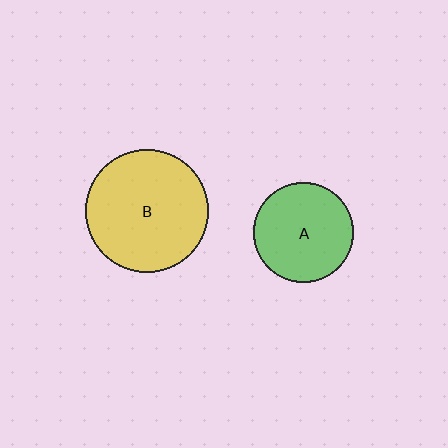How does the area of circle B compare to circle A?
Approximately 1.5 times.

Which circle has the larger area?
Circle B (yellow).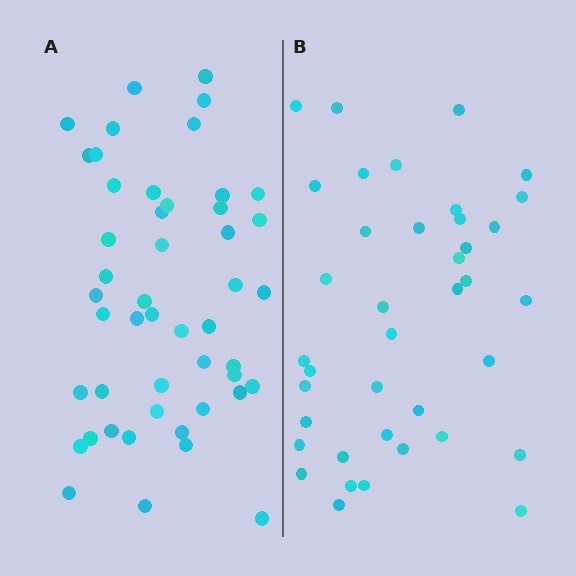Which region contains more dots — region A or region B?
Region A (the left region) has more dots.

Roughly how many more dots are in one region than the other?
Region A has roughly 8 or so more dots than region B.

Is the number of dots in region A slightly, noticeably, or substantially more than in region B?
Region A has only slightly more — the two regions are fairly close. The ratio is roughly 1.2 to 1.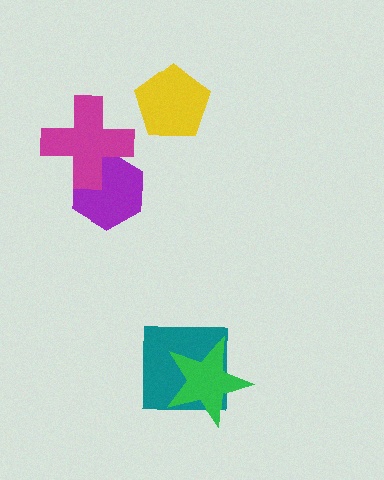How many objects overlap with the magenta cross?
1 object overlaps with the magenta cross.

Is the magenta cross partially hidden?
No, no other shape covers it.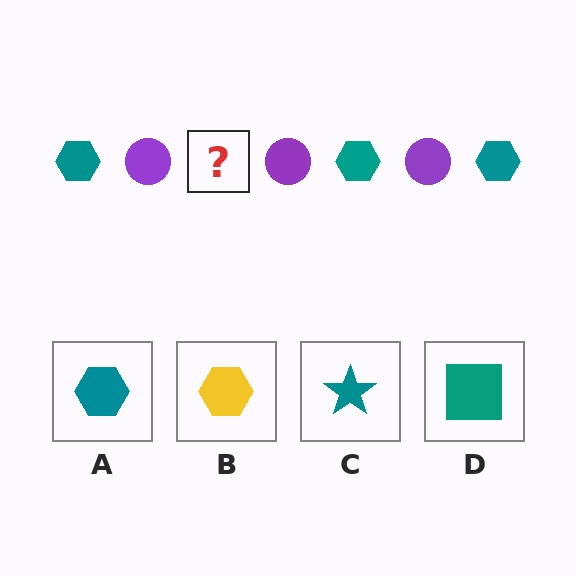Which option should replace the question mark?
Option A.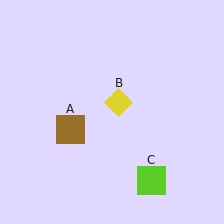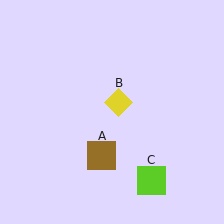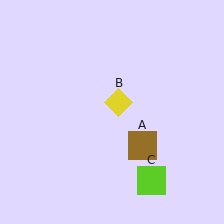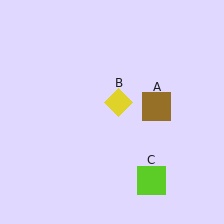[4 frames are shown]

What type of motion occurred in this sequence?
The brown square (object A) rotated counterclockwise around the center of the scene.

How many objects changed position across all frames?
1 object changed position: brown square (object A).